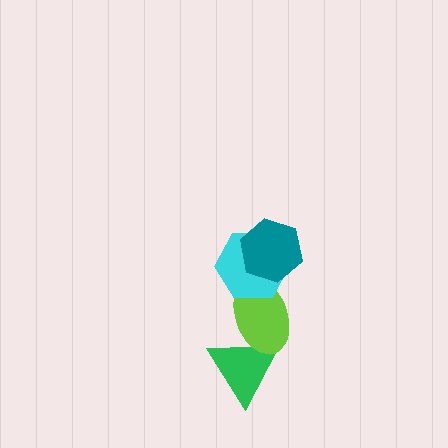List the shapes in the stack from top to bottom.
From top to bottom: the teal hexagon, the cyan hexagon, the lime ellipse, the green triangle.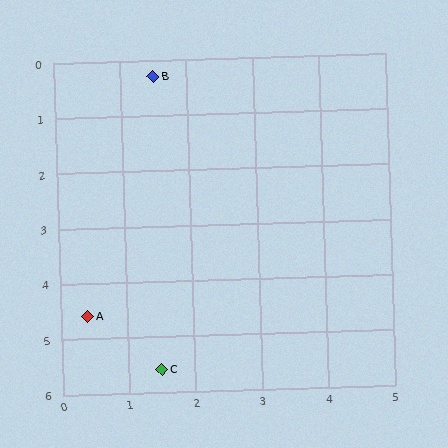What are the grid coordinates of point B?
Point B is at approximately (1.5, 0.3).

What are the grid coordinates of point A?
Point A is at approximately (0.4, 4.6).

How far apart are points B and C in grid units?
Points B and C are about 5.3 grid units apart.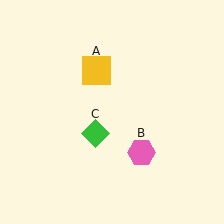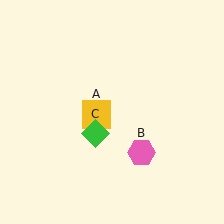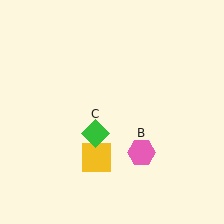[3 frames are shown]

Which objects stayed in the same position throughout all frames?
Pink hexagon (object B) and green diamond (object C) remained stationary.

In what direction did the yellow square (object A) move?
The yellow square (object A) moved down.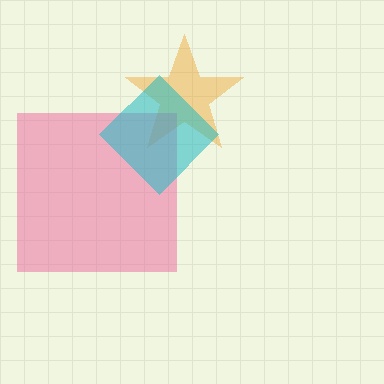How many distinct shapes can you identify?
There are 3 distinct shapes: an orange star, a pink square, a cyan diamond.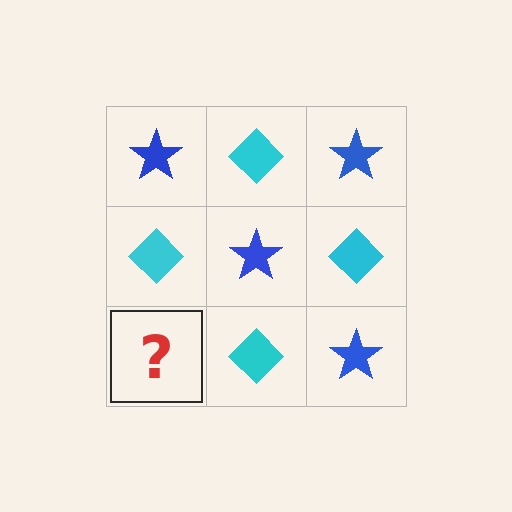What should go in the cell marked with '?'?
The missing cell should contain a blue star.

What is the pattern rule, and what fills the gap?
The rule is that it alternates blue star and cyan diamond in a checkerboard pattern. The gap should be filled with a blue star.